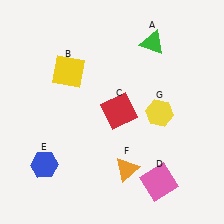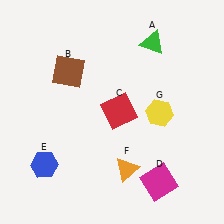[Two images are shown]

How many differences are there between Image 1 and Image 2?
There are 2 differences between the two images.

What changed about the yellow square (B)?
In Image 1, B is yellow. In Image 2, it changed to brown.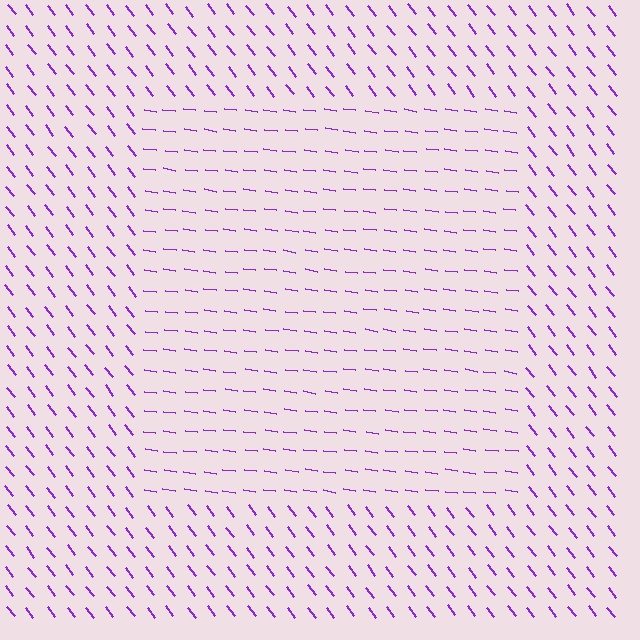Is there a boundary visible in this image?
Yes, there is a texture boundary formed by a change in line orientation.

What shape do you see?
I see a rectangle.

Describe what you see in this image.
The image is filled with small purple line segments. A rectangle region in the image has lines oriented differently from the surrounding lines, creating a visible texture boundary.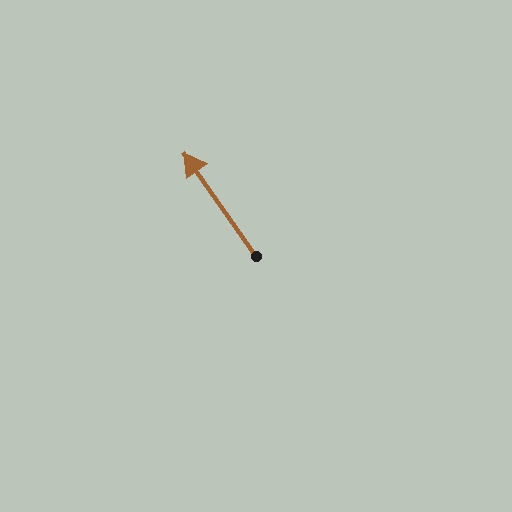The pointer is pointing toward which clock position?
Roughly 11 o'clock.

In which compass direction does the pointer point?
Northwest.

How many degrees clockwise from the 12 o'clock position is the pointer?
Approximately 325 degrees.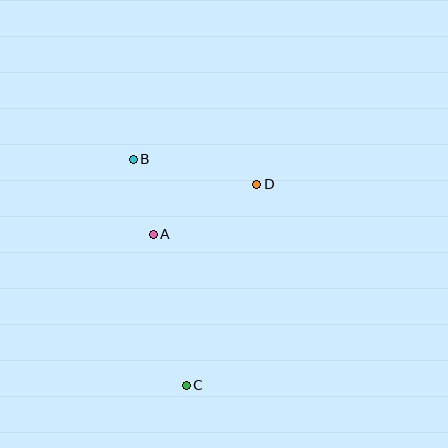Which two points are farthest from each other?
Points B and C are farthest from each other.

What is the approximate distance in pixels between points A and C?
The distance between A and C is approximately 155 pixels.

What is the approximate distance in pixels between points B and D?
The distance between B and D is approximately 126 pixels.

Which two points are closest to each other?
Points A and B are closest to each other.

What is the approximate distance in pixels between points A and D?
The distance between A and D is approximately 115 pixels.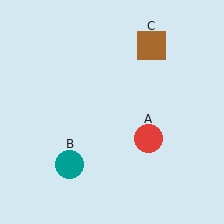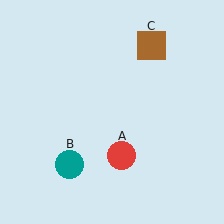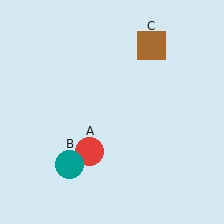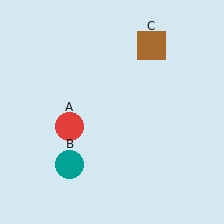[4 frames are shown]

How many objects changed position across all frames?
1 object changed position: red circle (object A).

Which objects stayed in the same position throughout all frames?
Teal circle (object B) and brown square (object C) remained stationary.